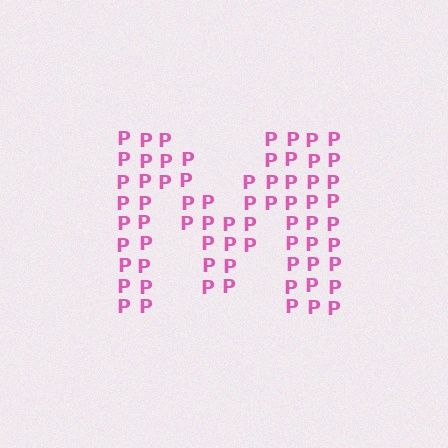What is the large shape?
The large shape is the letter M.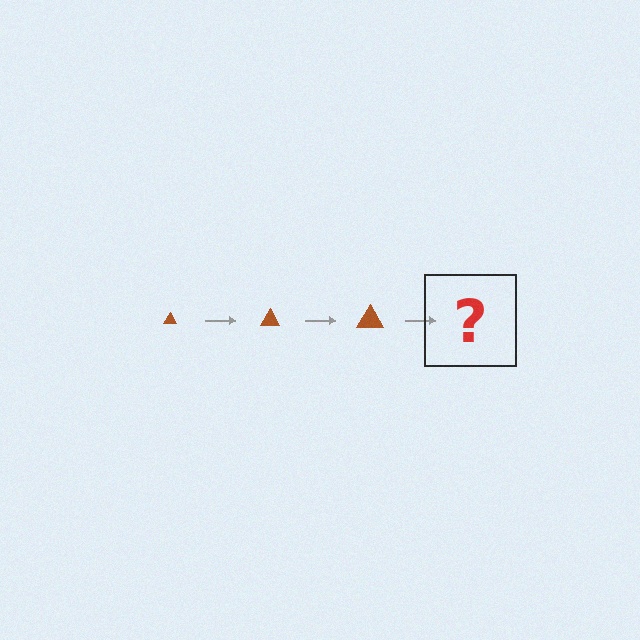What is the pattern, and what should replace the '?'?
The pattern is that the triangle gets progressively larger each step. The '?' should be a brown triangle, larger than the previous one.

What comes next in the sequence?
The next element should be a brown triangle, larger than the previous one.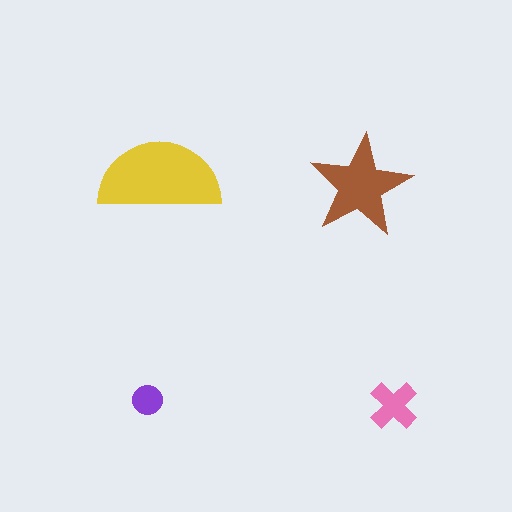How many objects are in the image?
There are 4 objects in the image.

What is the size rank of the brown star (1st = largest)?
2nd.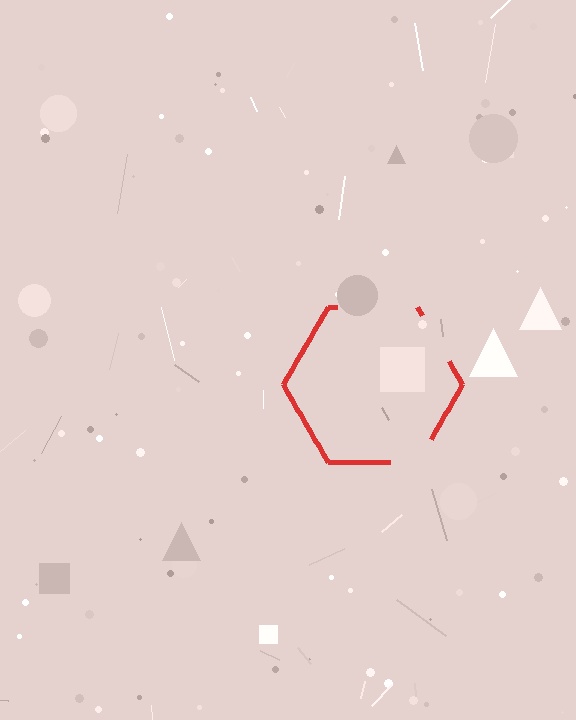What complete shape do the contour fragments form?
The contour fragments form a hexagon.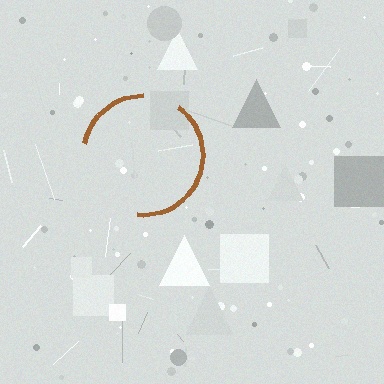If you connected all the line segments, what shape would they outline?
They would outline a circle.